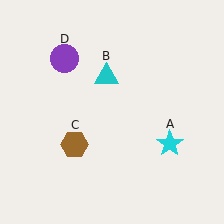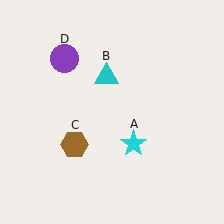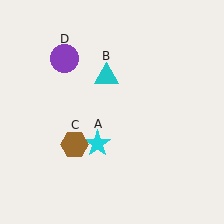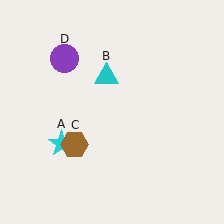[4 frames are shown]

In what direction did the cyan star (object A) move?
The cyan star (object A) moved left.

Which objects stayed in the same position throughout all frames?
Cyan triangle (object B) and brown hexagon (object C) and purple circle (object D) remained stationary.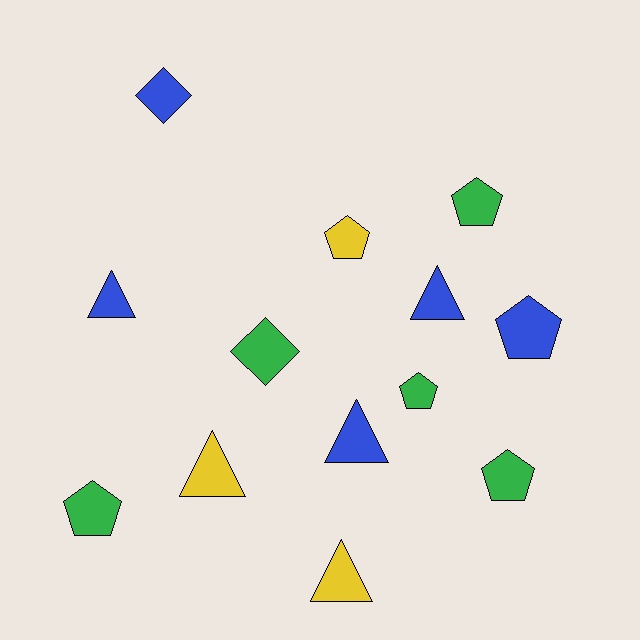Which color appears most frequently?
Blue, with 5 objects.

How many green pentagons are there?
There are 4 green pentagons.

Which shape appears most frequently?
Pentagon, with 6 objects.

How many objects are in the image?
There are 13 objects.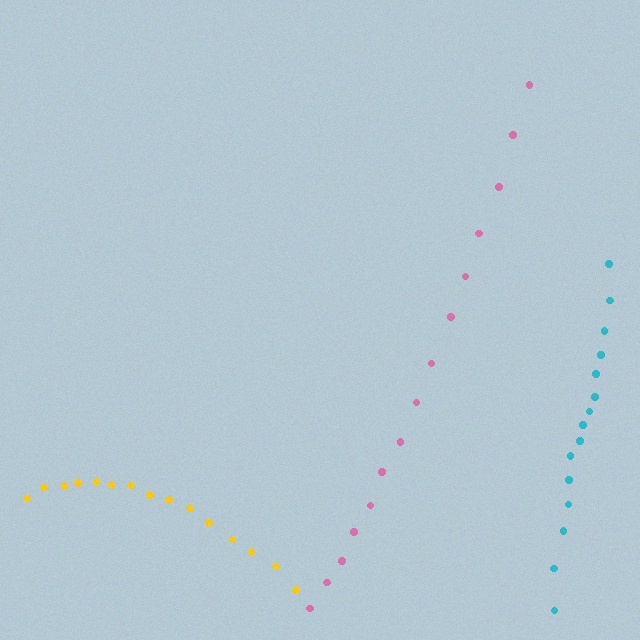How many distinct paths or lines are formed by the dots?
There are 3 distinct paths.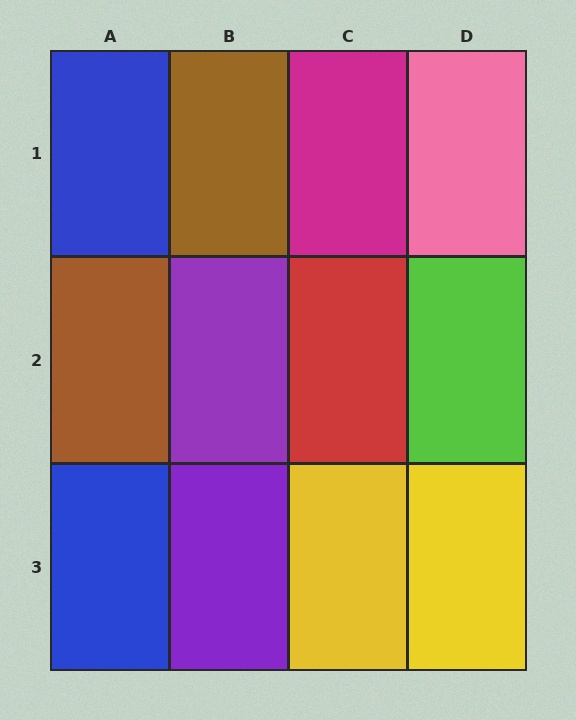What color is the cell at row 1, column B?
Brown.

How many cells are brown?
2 cells are brown.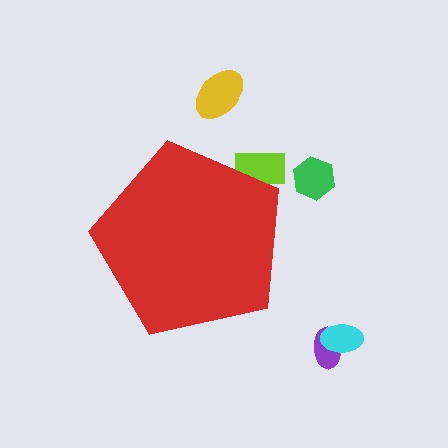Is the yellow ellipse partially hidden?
No, the yellow ellipse is fully visible.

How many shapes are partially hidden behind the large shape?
1 shape is partially hidden.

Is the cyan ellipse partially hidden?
No, the cyan ellipse is fully visible.